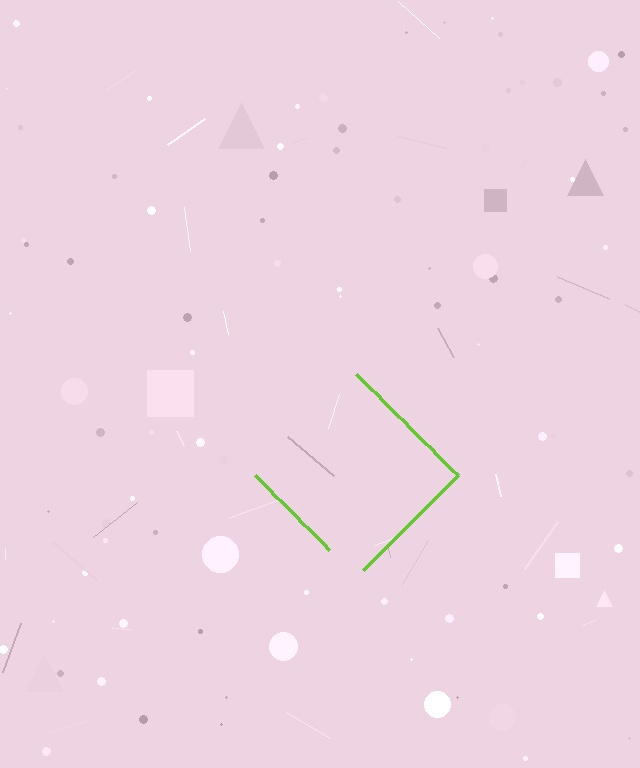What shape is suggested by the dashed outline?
The dashed outline suggests a diamond.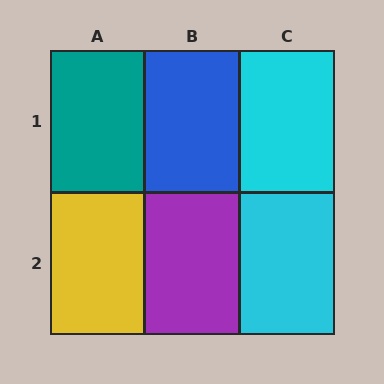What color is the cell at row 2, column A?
Yellow.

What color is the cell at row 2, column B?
Purple.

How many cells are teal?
1 cell is teal.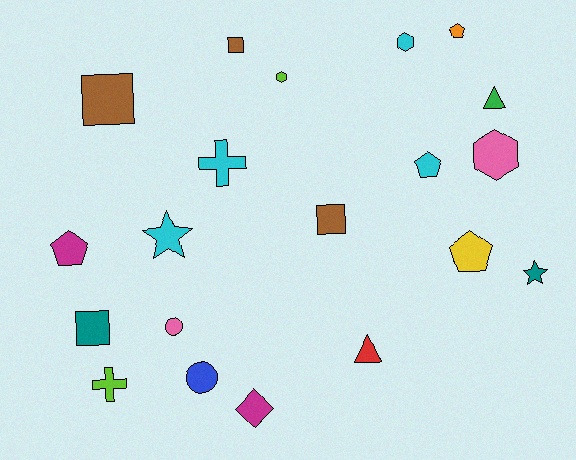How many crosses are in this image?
There are 2 crosses.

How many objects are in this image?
There are 20 objects.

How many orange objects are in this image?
There is 1 orange object.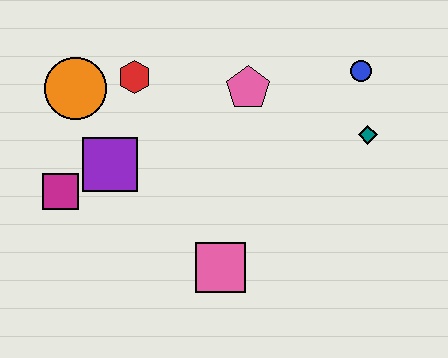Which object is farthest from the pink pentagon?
The magenta square is farthest from the pink pentagon.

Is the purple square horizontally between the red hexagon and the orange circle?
Yes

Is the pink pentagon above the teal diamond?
Yes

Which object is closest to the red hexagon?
The orange circle is closest to the red hexagon.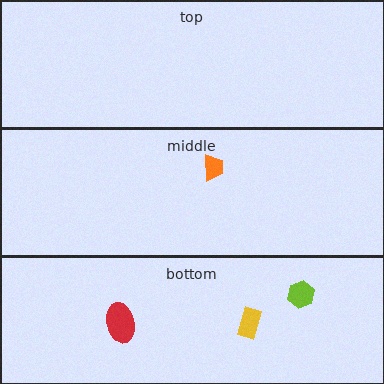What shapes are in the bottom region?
The red ellipse, the yellow rectangle, the lime hexagon.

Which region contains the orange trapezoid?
The middle region.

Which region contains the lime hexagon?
The bottom region.